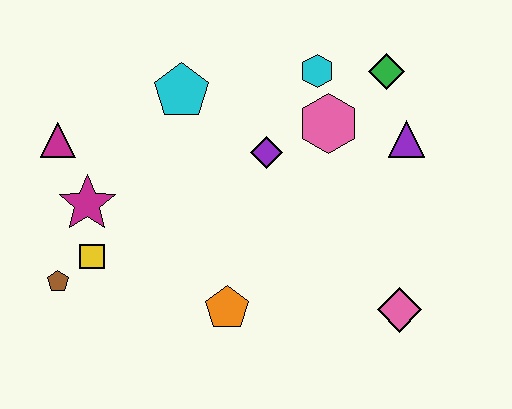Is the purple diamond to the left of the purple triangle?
Yes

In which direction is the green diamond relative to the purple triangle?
The green diamond is above the purple triangle.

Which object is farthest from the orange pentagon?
The green diamond is farthest from the orange pentagon.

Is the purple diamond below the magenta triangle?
Yes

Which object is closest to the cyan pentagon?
The purple diamond is closest to the cyan pentagon.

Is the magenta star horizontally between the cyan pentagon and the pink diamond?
No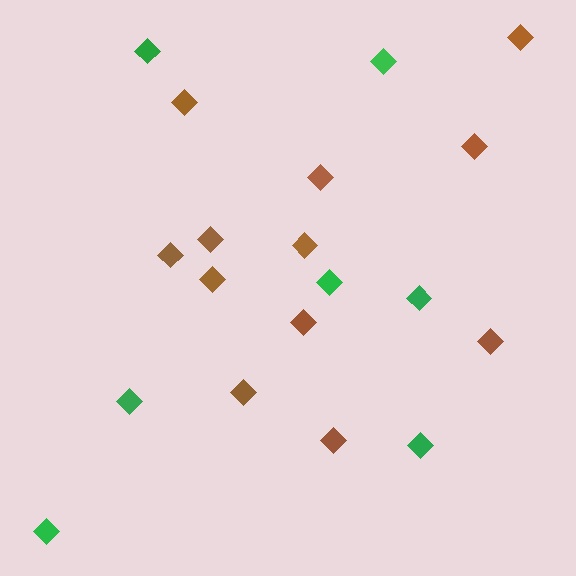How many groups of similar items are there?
There are 2 groups: one group of brown diamonds (12) and one group of green diamonds (7).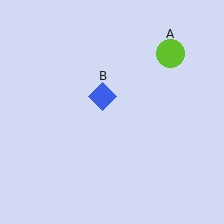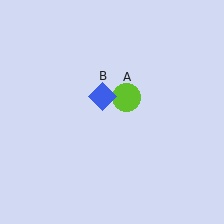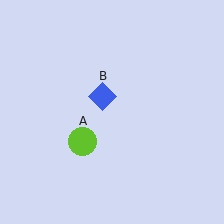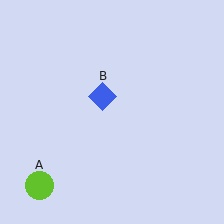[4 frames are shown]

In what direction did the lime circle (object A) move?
The lime circle (object A) moved down and to the left.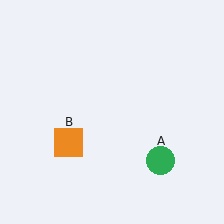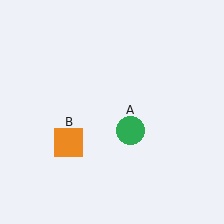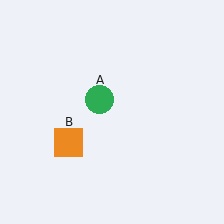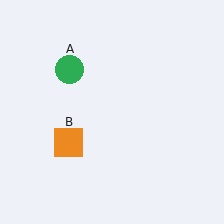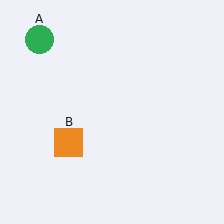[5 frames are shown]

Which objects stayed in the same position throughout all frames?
Orange square (object B) remained stationary.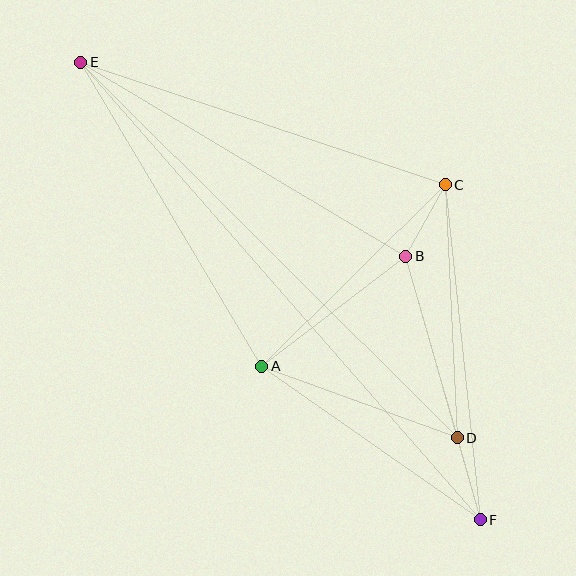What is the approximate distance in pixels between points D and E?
The distance between D and E is approximately 532 pixels.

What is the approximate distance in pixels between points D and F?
The distance between D and F is approximately 85 pixels.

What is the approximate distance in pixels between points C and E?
The distance between C and E is approximately 384 pixels.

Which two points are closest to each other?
Points B and C are closest to each other.